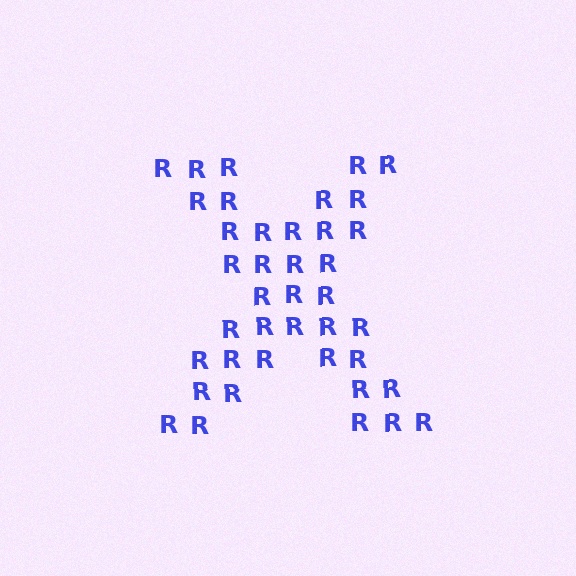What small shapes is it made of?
It is made of small letter R's.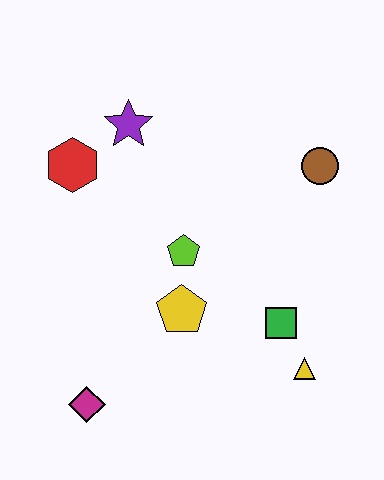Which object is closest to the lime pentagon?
The yellow pentagon is closest to the lime pentagon.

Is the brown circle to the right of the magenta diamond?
Yes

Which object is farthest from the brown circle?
The magenta diamond is farthest from the brown circle.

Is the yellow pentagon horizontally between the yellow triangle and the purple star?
Yes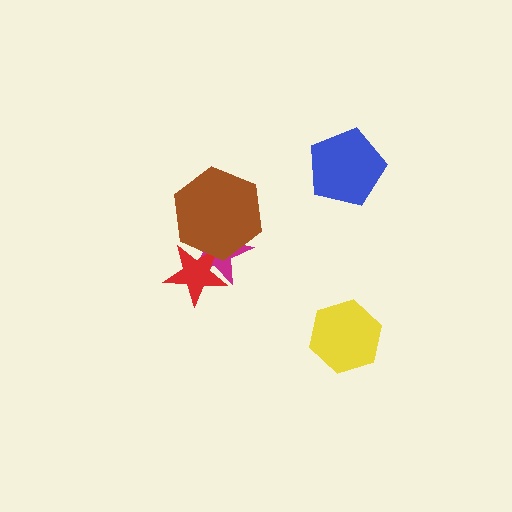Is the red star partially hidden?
Yes, it is partially covered by another shape.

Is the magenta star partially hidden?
Yes, it is partially covered by another shape.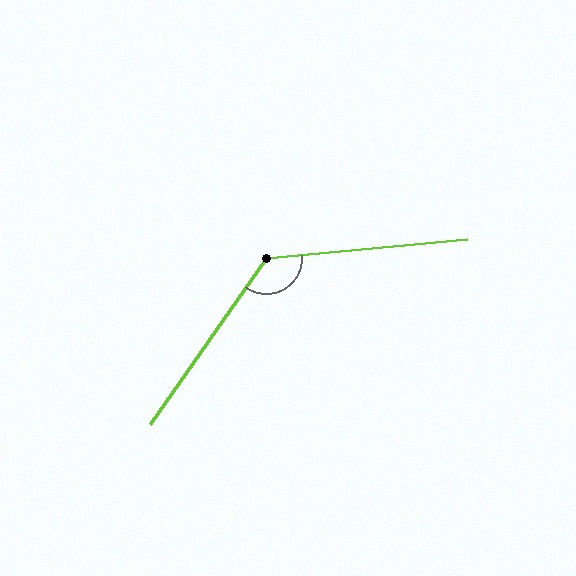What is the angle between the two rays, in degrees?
Approximately 130 degrees.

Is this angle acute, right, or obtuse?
It is obtuse.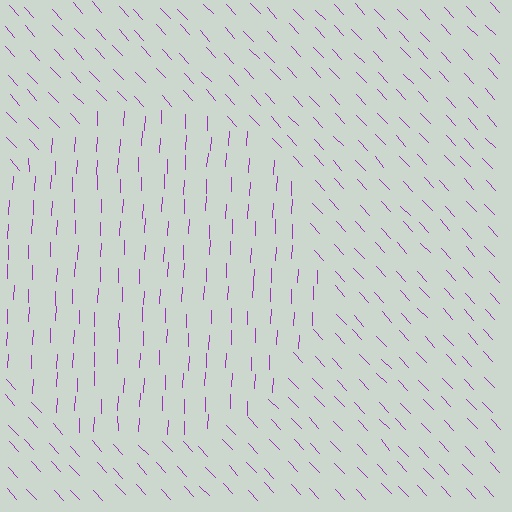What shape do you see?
I see a circle.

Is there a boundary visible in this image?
Yes, there is a texture boundary formed by a change in line orientation.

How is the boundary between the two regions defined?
The boundary is defined purely by a change in line orientation (approximately 45 degrees difference). All lines are the same color and thickness.